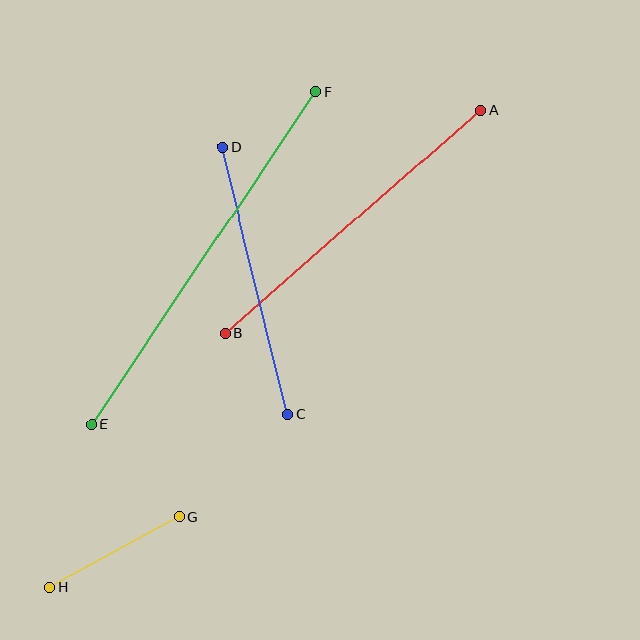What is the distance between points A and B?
The distance is approximately 339 pixels.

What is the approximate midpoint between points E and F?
The midpoint is at approximately (204, 258) pixels.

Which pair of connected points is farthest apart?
Points E and F are farthest apart.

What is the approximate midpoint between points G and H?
The midpoint is at approximately (114, 552) pixels.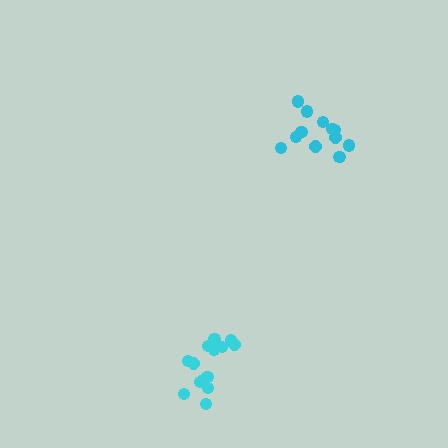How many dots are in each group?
Group 1: 15 dots, Group 2: 12 dots (27 total).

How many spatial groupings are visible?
There are 2 spatial groupings.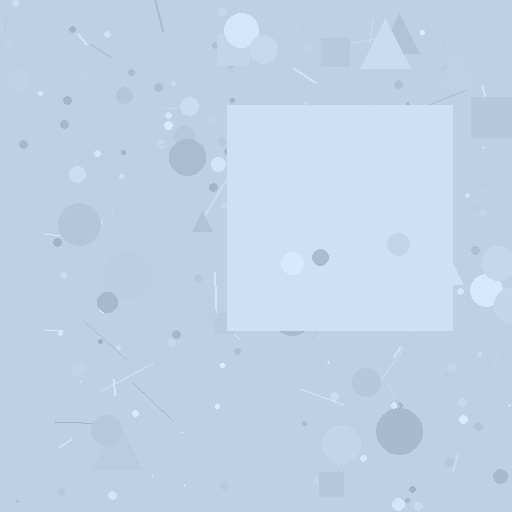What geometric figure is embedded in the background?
A square is embedded in the background.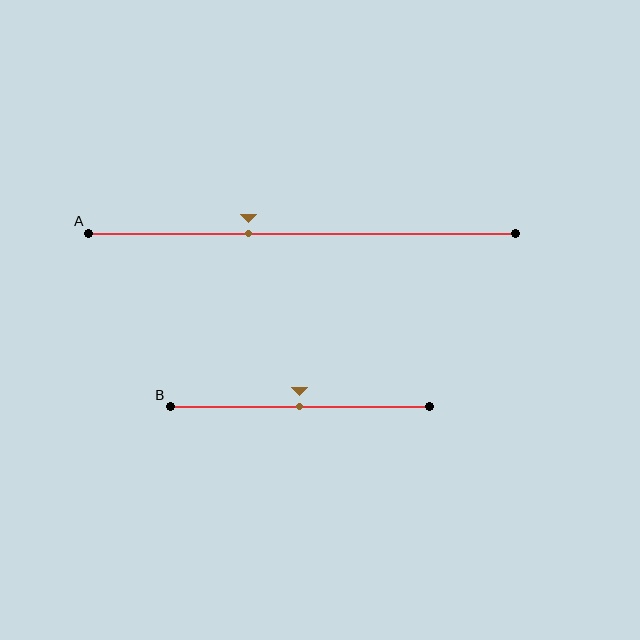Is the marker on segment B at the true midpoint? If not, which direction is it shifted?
Yes, the marker on segment B is at the true midpoint.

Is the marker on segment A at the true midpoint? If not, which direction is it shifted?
No, the marker on segment A is shifted to the left by about 13% of the segment length.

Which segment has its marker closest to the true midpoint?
Segment B has its marker closest to the true midpoint.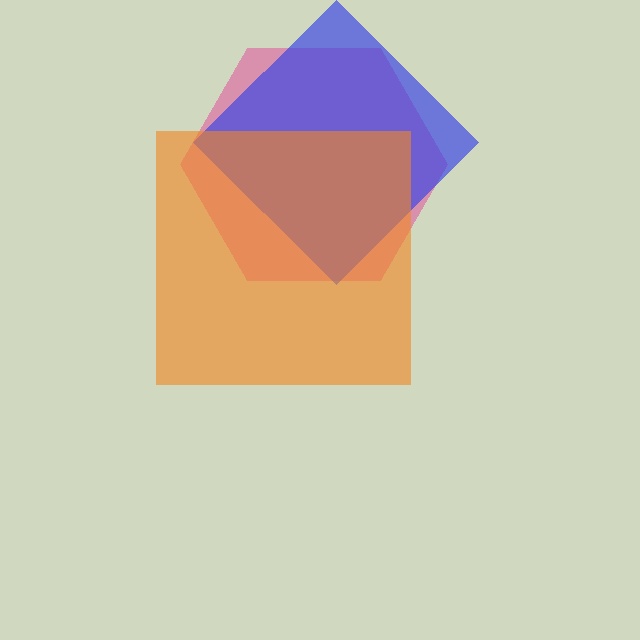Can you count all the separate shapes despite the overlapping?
Yes, there are 3 separate shapes.